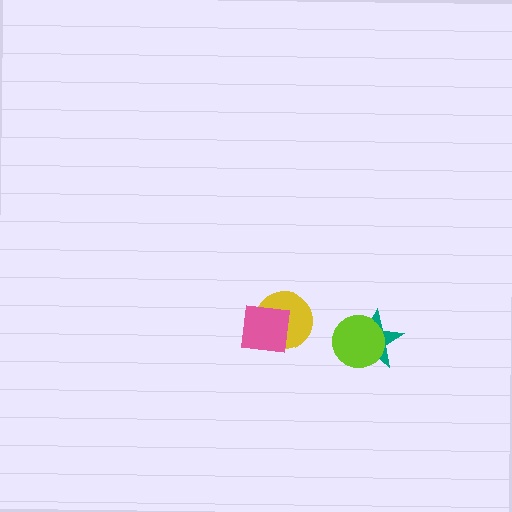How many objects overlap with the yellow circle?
1 object overlaps with the yellow circle.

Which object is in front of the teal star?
The lime circle is in front of the teal star.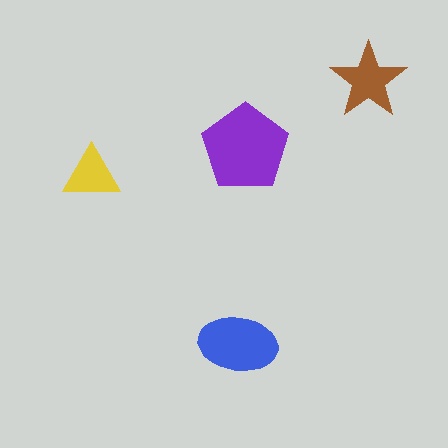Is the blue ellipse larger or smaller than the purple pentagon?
Smaller.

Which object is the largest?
The purple pentagon.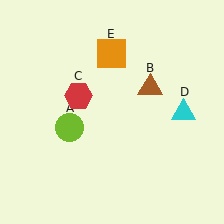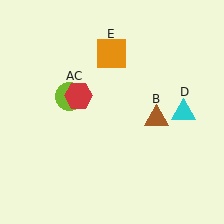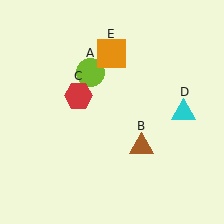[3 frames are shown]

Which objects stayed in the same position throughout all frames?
Red hexagon (object C) and cyan triangle (object D) and orange square (object E) remained stationary.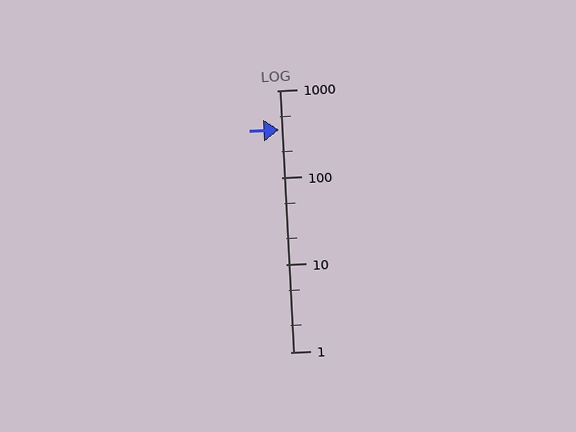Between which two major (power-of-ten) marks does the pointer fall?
The pointer is between 100 and 1000.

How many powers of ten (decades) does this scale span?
The scale spans 3 decades, from 1 to 1000.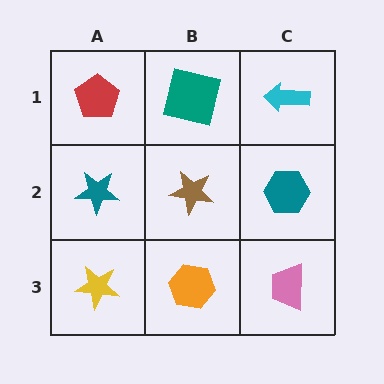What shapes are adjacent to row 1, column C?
A teal hexagon (row 2, column C), a teal square (row 1, column B).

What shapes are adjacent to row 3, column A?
A teal star (row 2, column A), an orange hexagon (row 3, column B).